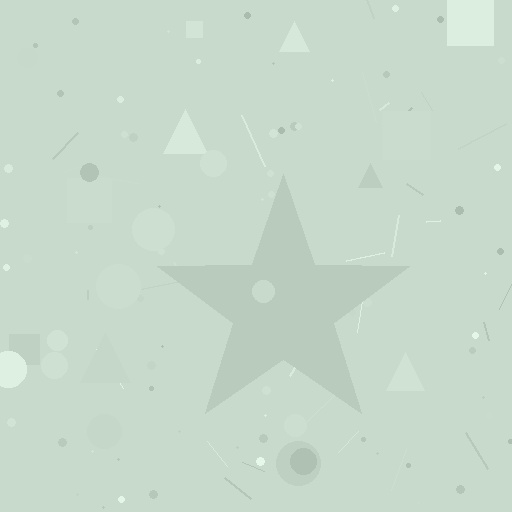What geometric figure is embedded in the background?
A star is embedded in the background.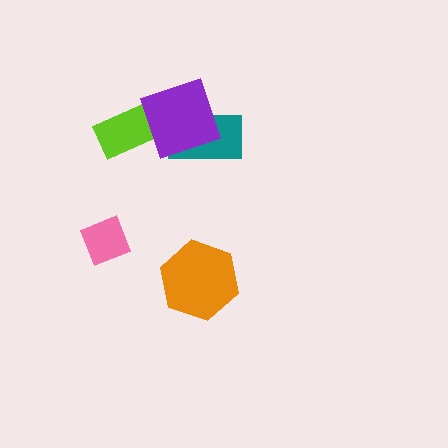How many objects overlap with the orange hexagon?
0 objects overlap with the orange hexagon.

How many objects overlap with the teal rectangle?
1 object overlaps with the teal rectangle.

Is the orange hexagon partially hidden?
No, no other shape covers it.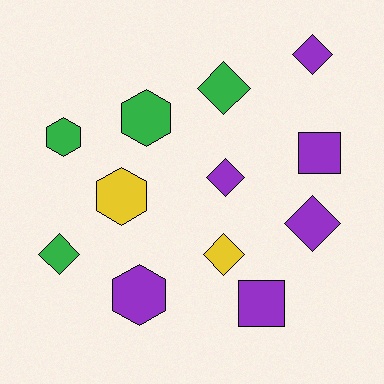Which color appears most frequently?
Purple, with 6 objects.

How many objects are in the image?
There are 12 objects.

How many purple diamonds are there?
There are 3 purple diamonds.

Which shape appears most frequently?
Diamond, with 6 objects.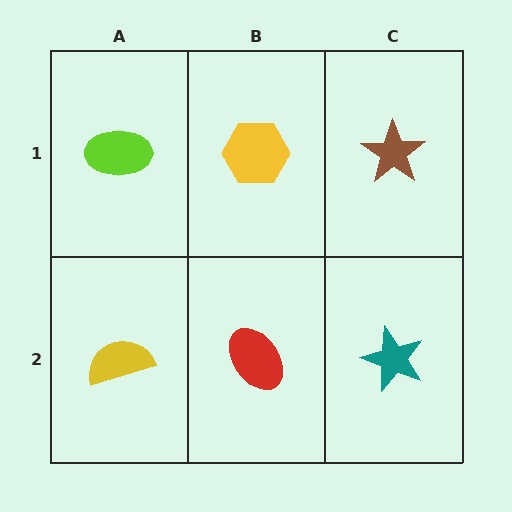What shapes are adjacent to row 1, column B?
A red ellipse (row 2, column B), a lime ellipse (row 1, column A), a brown star (row 1, column C).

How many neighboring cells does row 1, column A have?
2.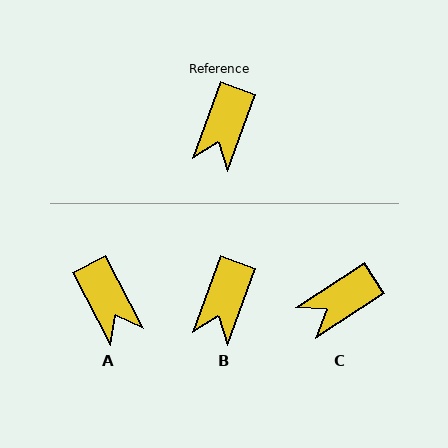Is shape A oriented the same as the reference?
No, it is off by about 48 degrees.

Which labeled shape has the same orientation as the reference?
B.